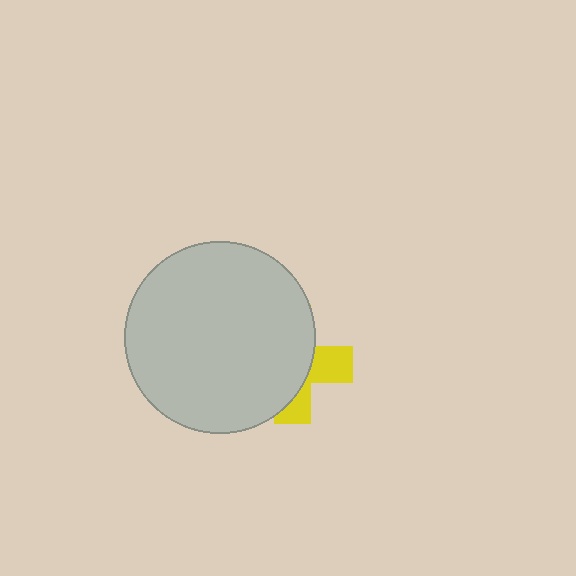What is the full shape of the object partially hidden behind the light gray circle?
The partially hidden object is a yellow cross.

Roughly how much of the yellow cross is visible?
A small part of it is visible (roughly 32%).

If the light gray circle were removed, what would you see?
You would see the complete yellow cross.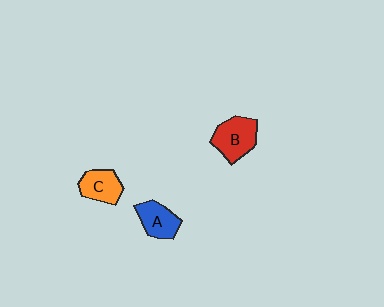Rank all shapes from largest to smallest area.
From largest to smallest: B (red), A (blue), C (orange).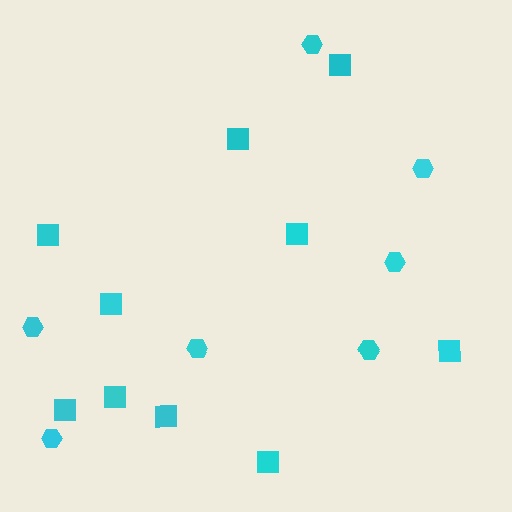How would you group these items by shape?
There are 2 groups: one group of squares (10) and one group of hexagons (7).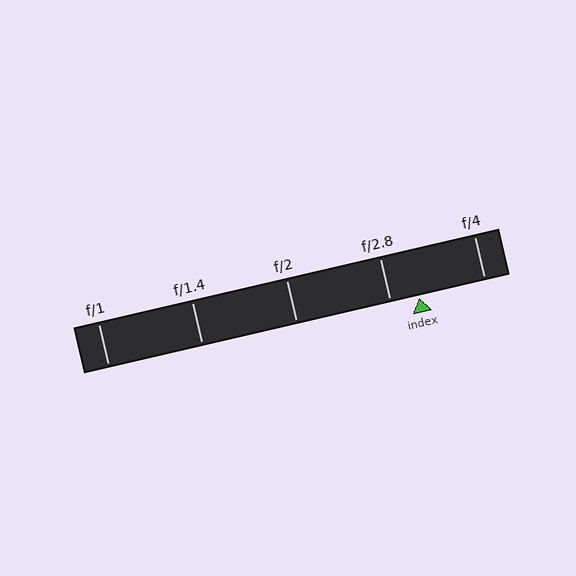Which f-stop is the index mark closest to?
The index mark is closest to f/2.8.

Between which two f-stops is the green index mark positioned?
The index mark is between f/2.8 and f/4.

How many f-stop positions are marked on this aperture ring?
There are 5 f-stop positions marked.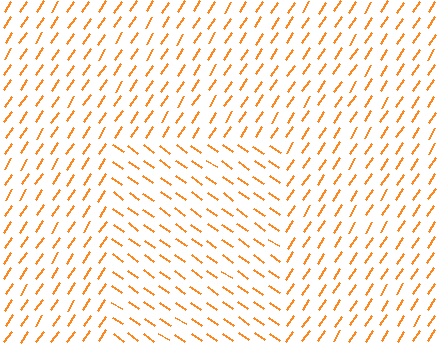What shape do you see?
I see a rectangle.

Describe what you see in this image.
The image is filled with small orange line segments. A rectangle region in the image has lines oriented differently from the surrounding lines, creating a visible texture boundary.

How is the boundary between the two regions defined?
The boundary is defined purely by a change in line orientation (approximately 88 degrees difference). All lines are the same color and thickness.